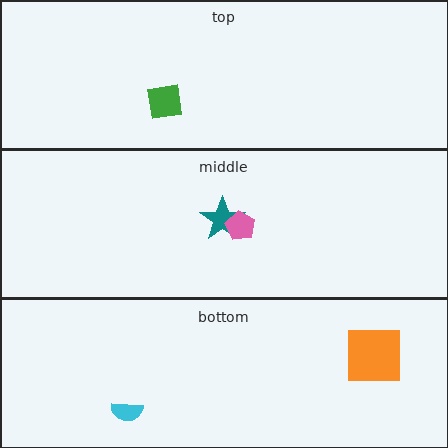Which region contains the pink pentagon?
The middle region.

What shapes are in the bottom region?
The orange square, the cyan semicircle.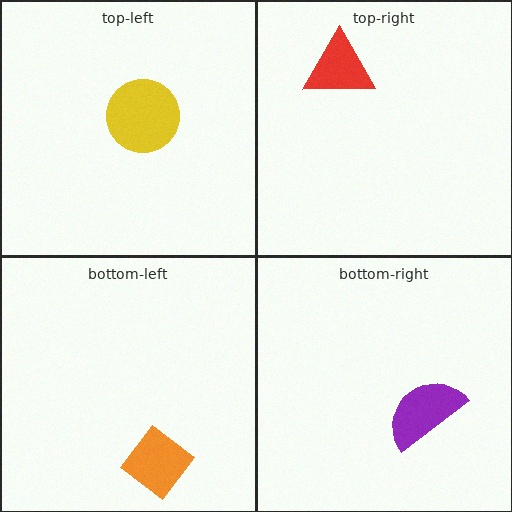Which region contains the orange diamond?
The bottom-left region.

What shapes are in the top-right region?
The red triangle.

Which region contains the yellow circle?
The top-left region.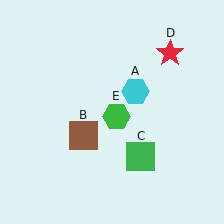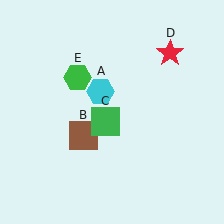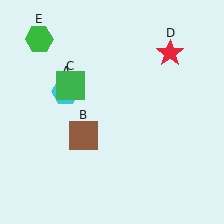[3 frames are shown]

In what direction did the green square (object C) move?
The green square (object C) moved up and to the left.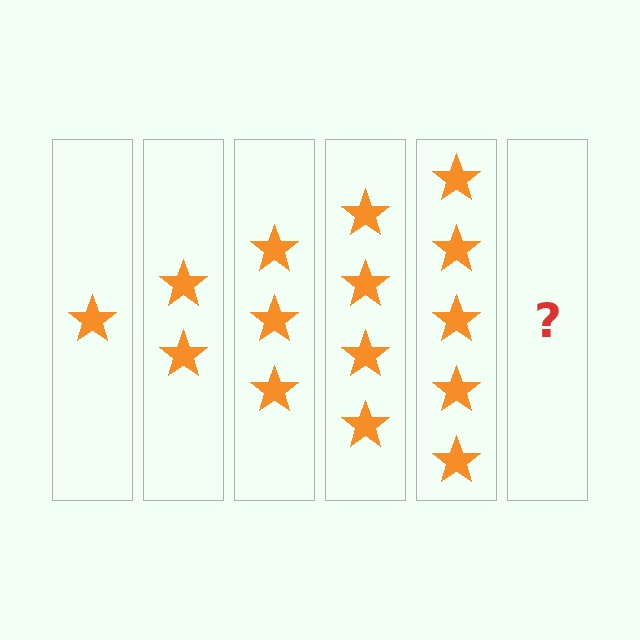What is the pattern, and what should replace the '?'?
The pattern is that each step adds one more star. The '?' should be 6 stars.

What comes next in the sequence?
The next element should be 6 stars.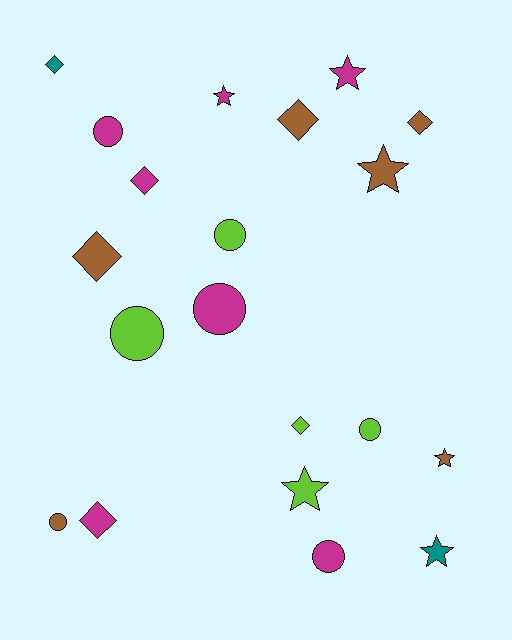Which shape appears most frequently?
Diamond, with 7 objects.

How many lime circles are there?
There are 3 lime circles.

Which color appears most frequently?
Magenta, with 7 objects.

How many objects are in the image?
There are 20 objects.